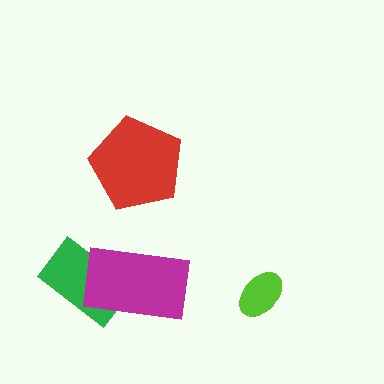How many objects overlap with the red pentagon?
0 objects overlap with the red pentagon.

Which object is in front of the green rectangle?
The magenta rectangle is in front of the green rectangle.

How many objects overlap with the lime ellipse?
0 objects overlap with the lime ellipse.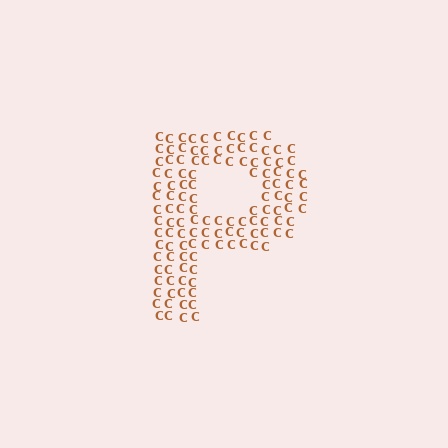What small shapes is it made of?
It is made of small letter C's.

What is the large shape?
The large shape is the letter P.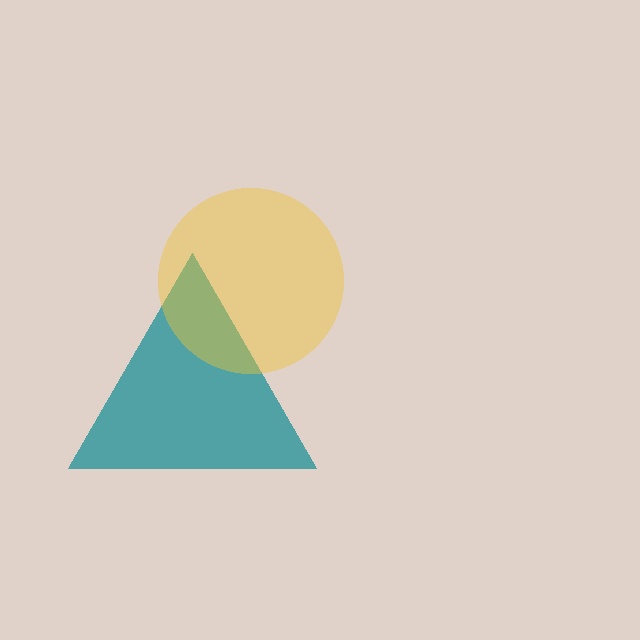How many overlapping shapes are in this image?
There are 2 overlapping shapes in the image.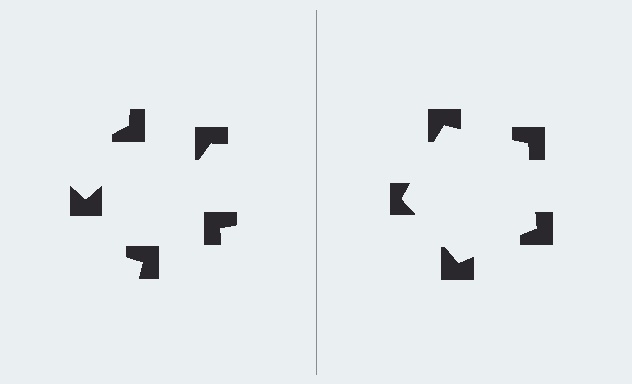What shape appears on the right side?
An illusory pentagon.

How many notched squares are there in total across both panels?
10 — 5 on each side.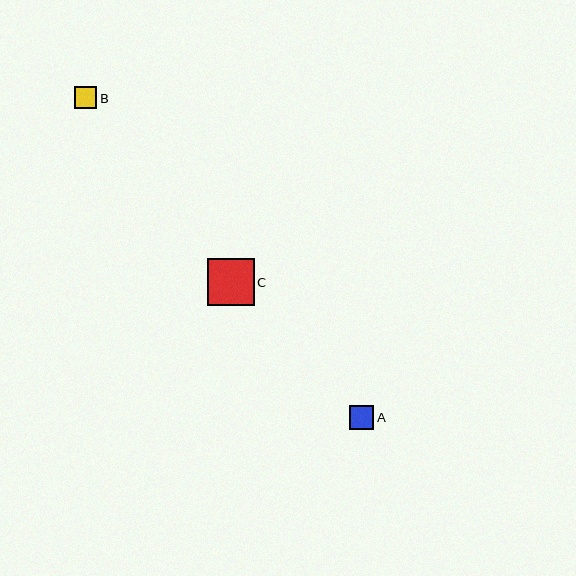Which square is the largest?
Square C is the largest with a size of approximately 46 pixels.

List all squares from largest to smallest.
From largest to smallest: C, A, B.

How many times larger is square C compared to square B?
Square C is approximately 2.1 times the size of square B.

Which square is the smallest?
Square B is the smallest with a size of approximately 22 pixels.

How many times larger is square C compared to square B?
Square C is approximately 2.1 times the size of square B.